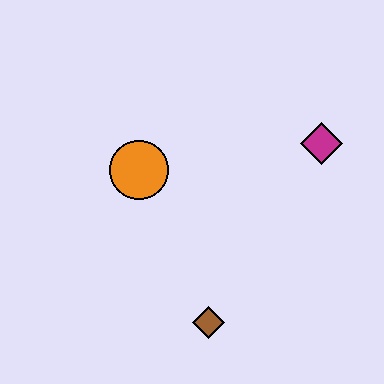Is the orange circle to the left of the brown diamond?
Yes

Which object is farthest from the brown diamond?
The magenta diamond is farthest from the brown diamond.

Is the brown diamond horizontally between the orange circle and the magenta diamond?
Yes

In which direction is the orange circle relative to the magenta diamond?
The orange circle is to the left of the magenta diamond.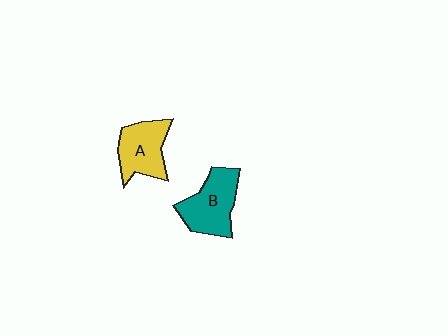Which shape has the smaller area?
Shape A (yellow).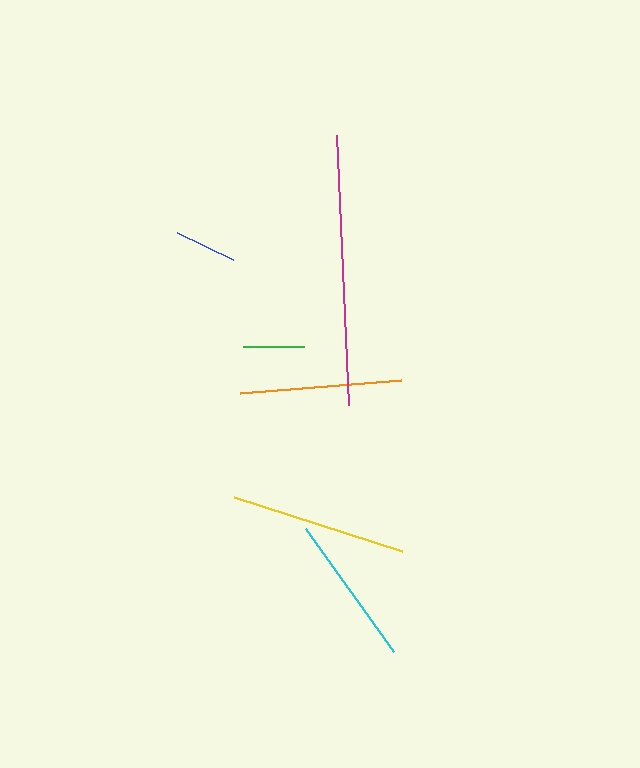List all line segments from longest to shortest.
From longest to shortest: magenta, yellow, orange, cyan, green, blue.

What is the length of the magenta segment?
The magenta segment is approximately 270 pixels long.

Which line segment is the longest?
The magenta line is the longest at approximately 270 pixels.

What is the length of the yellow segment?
The yellow segment is approximately 176 pixels long.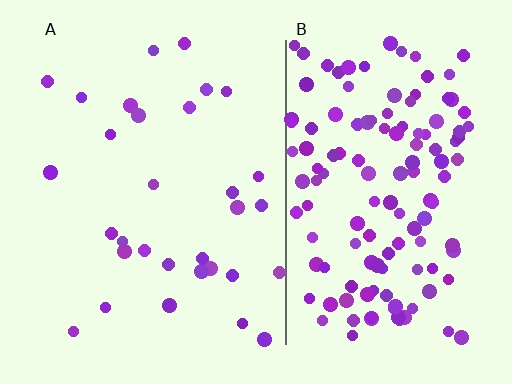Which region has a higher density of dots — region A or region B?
B (the right).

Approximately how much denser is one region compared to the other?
Approximately 4.4× — region B over region A.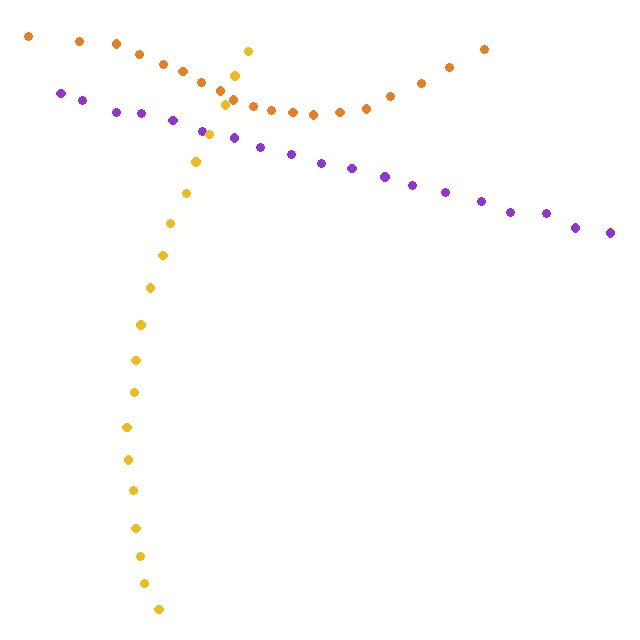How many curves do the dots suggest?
There are 3 distinct paths.